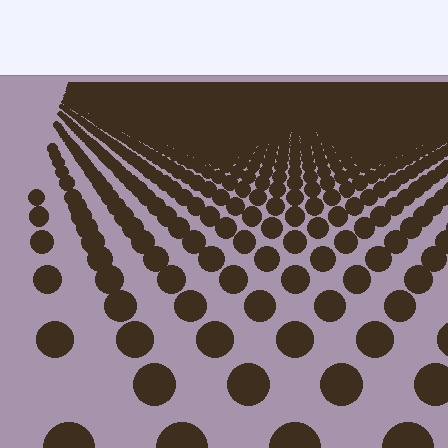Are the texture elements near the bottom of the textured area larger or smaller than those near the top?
Larger. Near the bottom, elements are closer to the viewer and appear at a bigger on-screen size.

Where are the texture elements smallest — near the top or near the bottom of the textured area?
Near the top.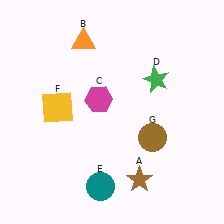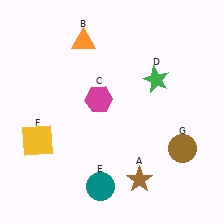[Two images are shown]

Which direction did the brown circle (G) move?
The brown circle (G) moved right.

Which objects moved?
The objects that moved are: the yellow square (F), the brown circle (G).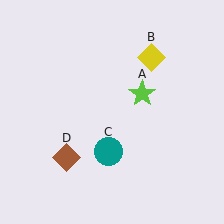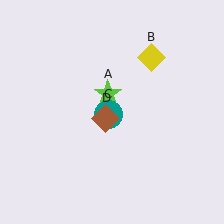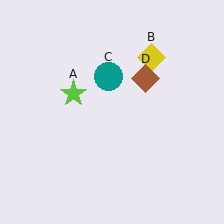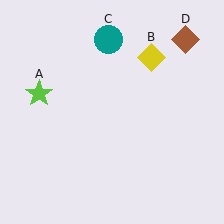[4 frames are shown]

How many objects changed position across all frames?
3 objects changed position: lime star (object A), teal circle (object C), brown diamond (object D).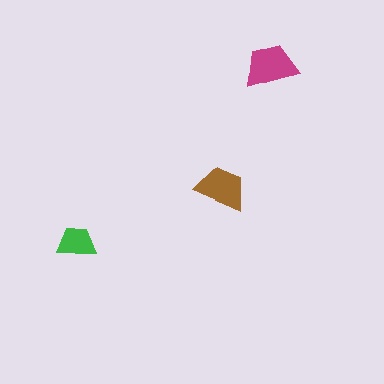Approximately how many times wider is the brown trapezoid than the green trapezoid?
About 1.5 times wider.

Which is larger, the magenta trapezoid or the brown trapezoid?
The magenta one.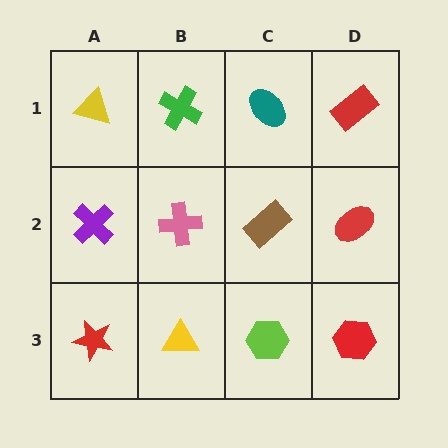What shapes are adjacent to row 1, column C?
A brown rectangle (row 2, column C), a green cross (row 1, column B), a red rectangle (row 1, column D).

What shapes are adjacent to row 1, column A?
A purple cross (row 2, column A), a green cross (row 1, column B).